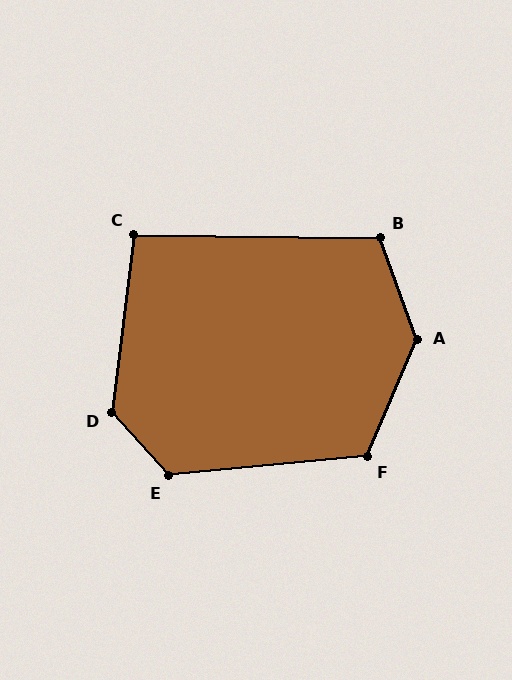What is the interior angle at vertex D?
Approximately 131 degrees (obtuse).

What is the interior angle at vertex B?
Approximately 110 degrees (obtuse).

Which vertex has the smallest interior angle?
C, at approximately 96 degrees.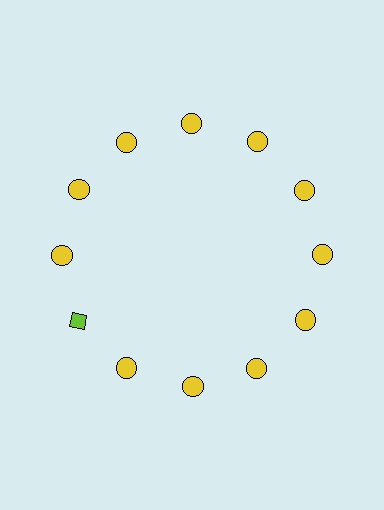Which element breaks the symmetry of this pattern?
The lime diamond at roughly the 8 o'clock position breaks the symmetry. All other shapes are yellow circles.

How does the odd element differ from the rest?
It differs in both color (lime instead of yellow) and shape (diamond instead of circle).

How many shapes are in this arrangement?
There are 12 shapes arranged in a ring pattern.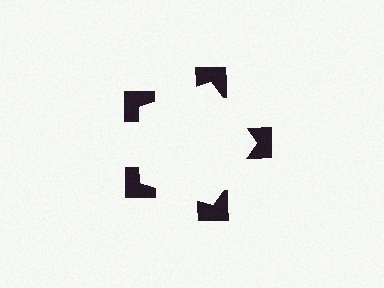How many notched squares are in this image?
There are 5 — one at each vertex of the illusory pentagon.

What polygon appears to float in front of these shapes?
An illusory pentagon — its edges are inferred from the aligned wedge cuts in the notched squares, not physically drawn.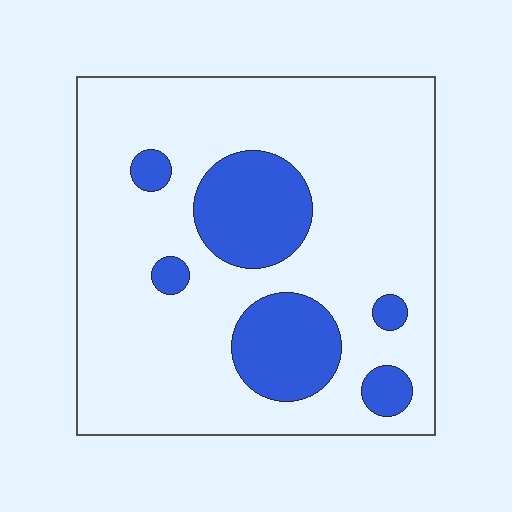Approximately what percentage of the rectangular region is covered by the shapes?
Approximately 20%.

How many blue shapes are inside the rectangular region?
6.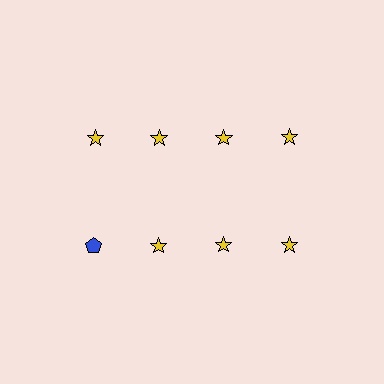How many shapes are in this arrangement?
There are 8 shapes arranged in a grid pattern.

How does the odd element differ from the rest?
It differs in both color (blue instead of yellow) and shape (pentagon instead of star).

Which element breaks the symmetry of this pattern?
The blue pentagon in the second row, leftmost column breaks the symmetry. All other shapes are yellow stars.